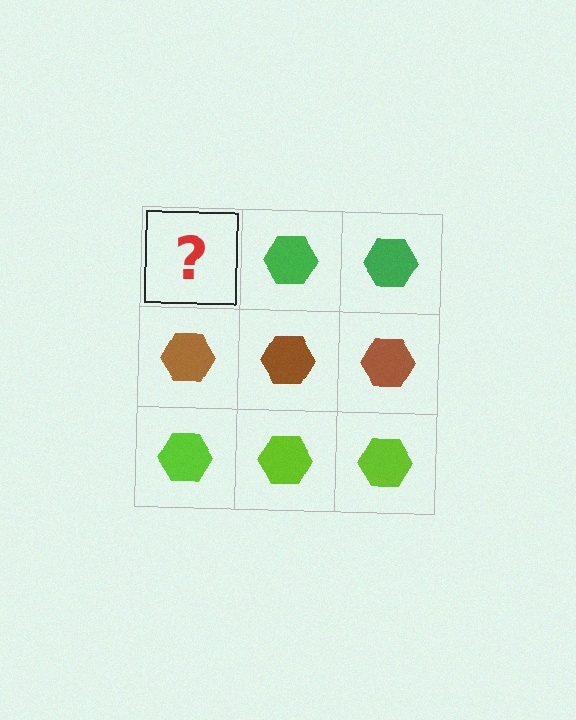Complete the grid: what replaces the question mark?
The question mark should be replaced with a green hexagon.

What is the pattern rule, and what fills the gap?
The rule is that each row has a consistent color. The gap should be filled with a green hexagon.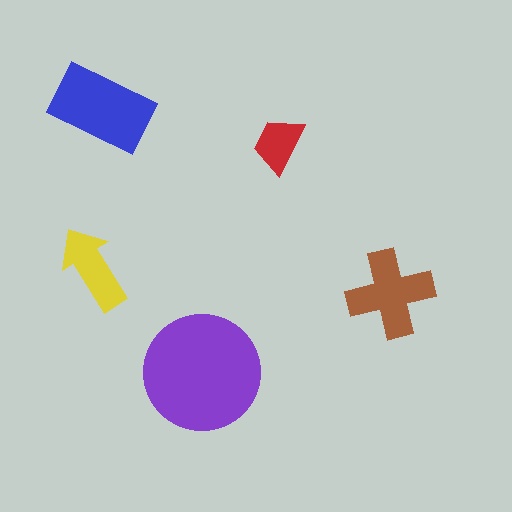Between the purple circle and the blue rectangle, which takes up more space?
The purple circle.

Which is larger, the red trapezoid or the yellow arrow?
The yellow arrow.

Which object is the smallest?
The red trapezoid.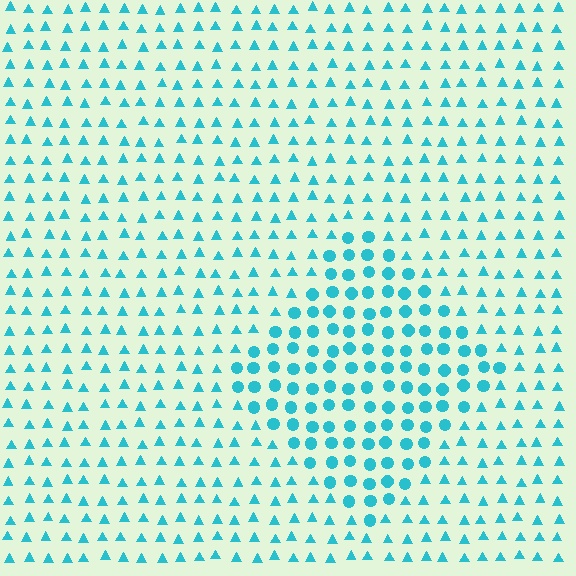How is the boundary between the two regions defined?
The boundary is defined by a change in element shape: circles inside vs. triangles outside. All elements share the same color and spacing.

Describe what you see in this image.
The image is filled with small cyan elements arranged in a uniform grid. A diamond-shaped region contains circles, while the surrounding area contains triangles. The boundary is defined purely by the change in element shape.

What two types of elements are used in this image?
The image uses circles inside the diamond region and triangles outside it.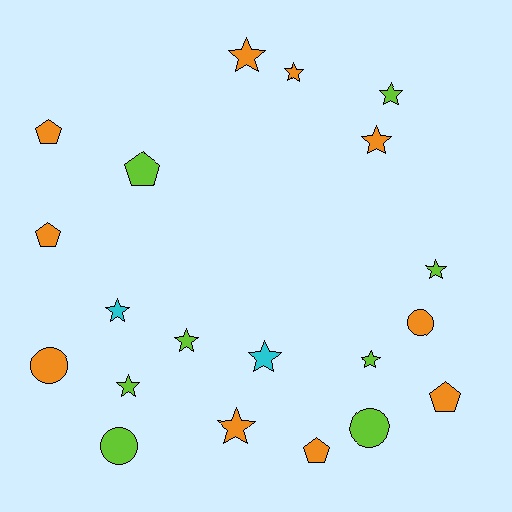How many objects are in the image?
There are 20 objects.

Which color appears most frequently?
Orange, with 10 objects.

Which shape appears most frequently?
Star, with 11 objects.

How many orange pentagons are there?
There are 4 orange pentagons.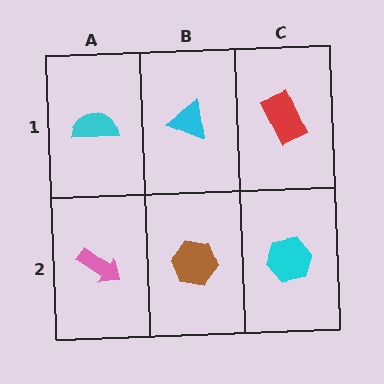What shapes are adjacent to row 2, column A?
A cyan semicircle (row 1, column A), a brown hexagon (row 2, column B).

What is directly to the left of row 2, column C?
A brown hexagon.